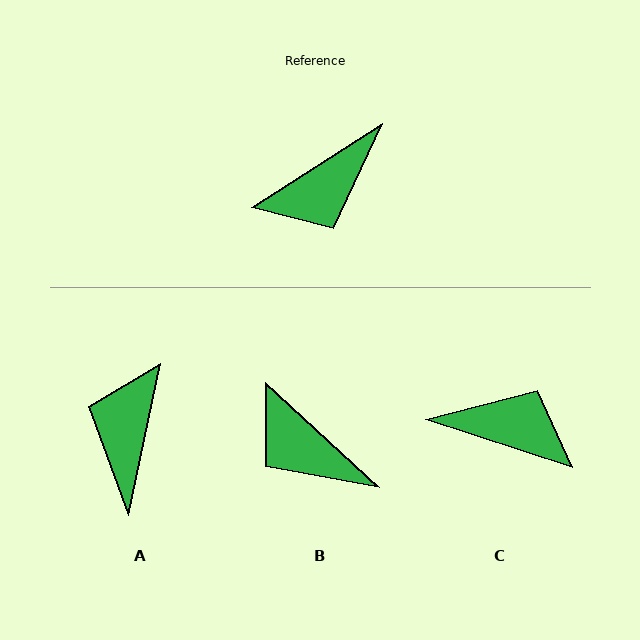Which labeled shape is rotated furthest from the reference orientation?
A, about 135 degrees away.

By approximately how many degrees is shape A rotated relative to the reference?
Approximately 135 degrees clockwise.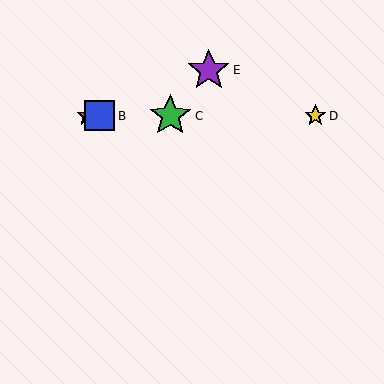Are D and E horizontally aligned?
No, D is at y≈116 and E is at y≈70.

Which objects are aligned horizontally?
Objects A, B, C, D are aligned horizontally.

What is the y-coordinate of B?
Object B is at y≈116.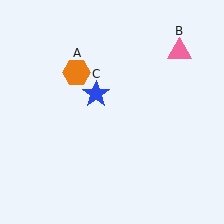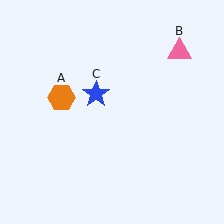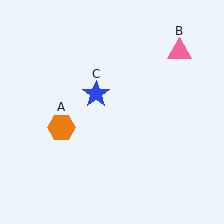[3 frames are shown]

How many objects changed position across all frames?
1 object changed position: orange hexagon (object A).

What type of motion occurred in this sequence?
The orange hexagon (object A) rotated counterclockwise around the center of the scene.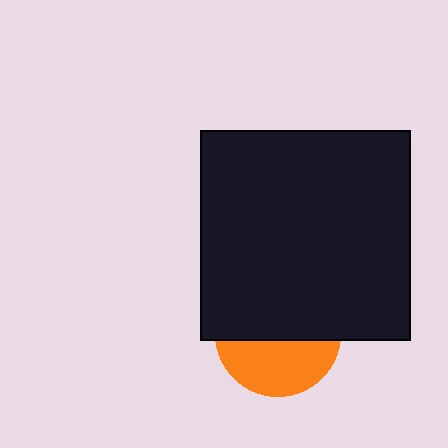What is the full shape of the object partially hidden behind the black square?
The partially hidden object is an orange circle.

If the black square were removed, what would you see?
You would see the complete orange circle.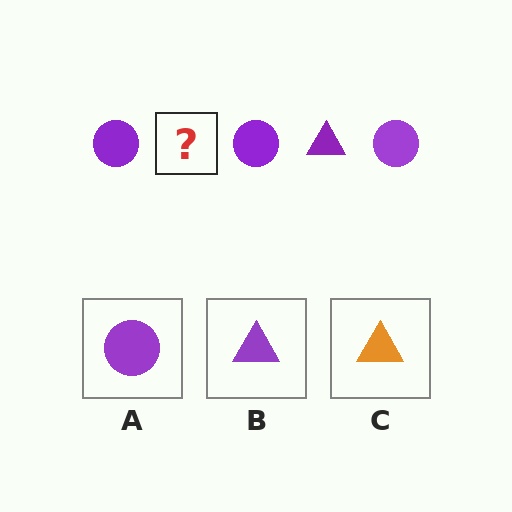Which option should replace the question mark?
Option B.